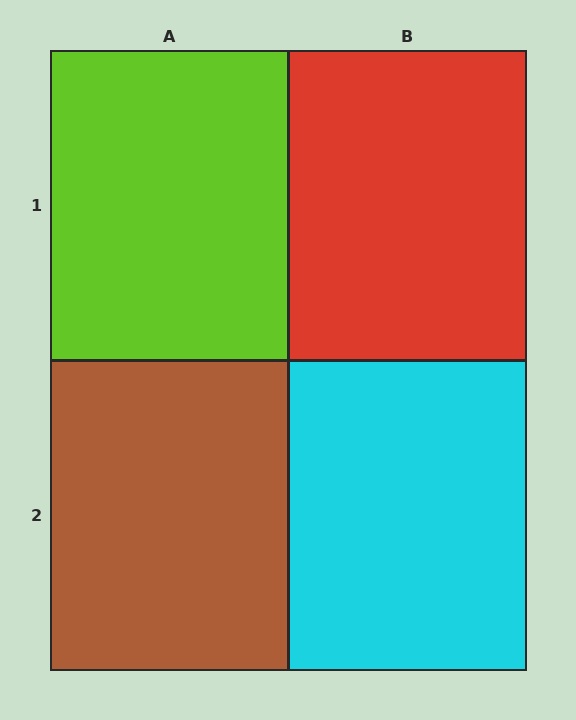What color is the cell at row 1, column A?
Lime.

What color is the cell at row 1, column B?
Red.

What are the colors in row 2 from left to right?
Brown, cyan.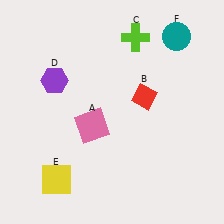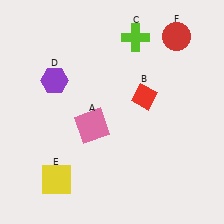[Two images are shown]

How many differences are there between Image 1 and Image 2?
There is 1 difference between the two images.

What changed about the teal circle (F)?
In Image 1, F is teal. In Image 2, it changed to red.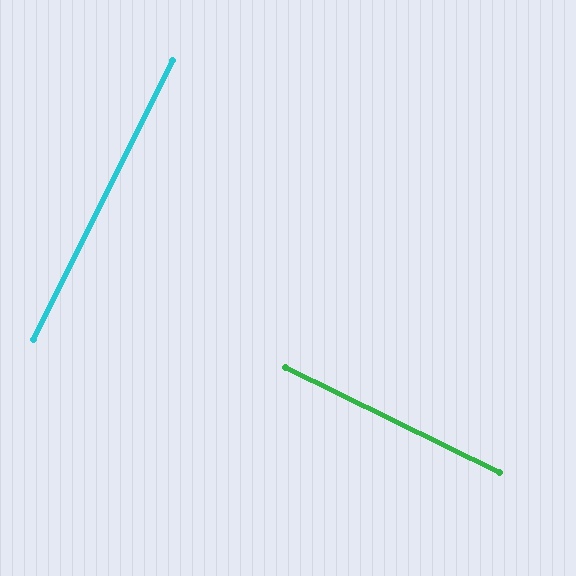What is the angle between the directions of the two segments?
Approximately 90 degrees.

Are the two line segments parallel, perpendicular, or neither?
Perpendicular — they meet at approximately 90°.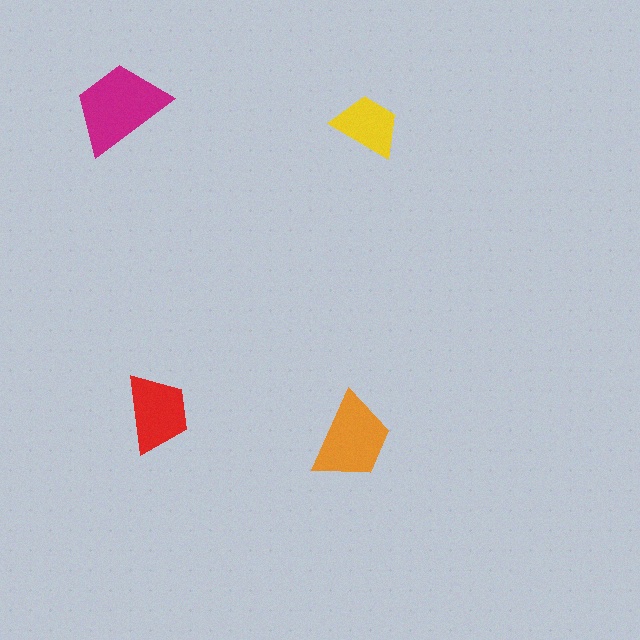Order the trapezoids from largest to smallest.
the magenta one, the orange one, the red one, the yellow one.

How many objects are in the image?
There are 4 objects in the image.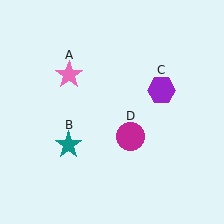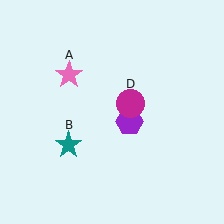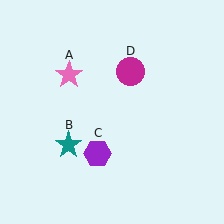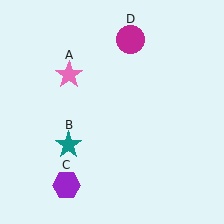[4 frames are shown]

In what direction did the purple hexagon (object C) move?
The purple hexagon (object C) moved down and to the left.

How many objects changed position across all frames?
2 objects changed position: purple hexagon (object C), magenta circle (object D).